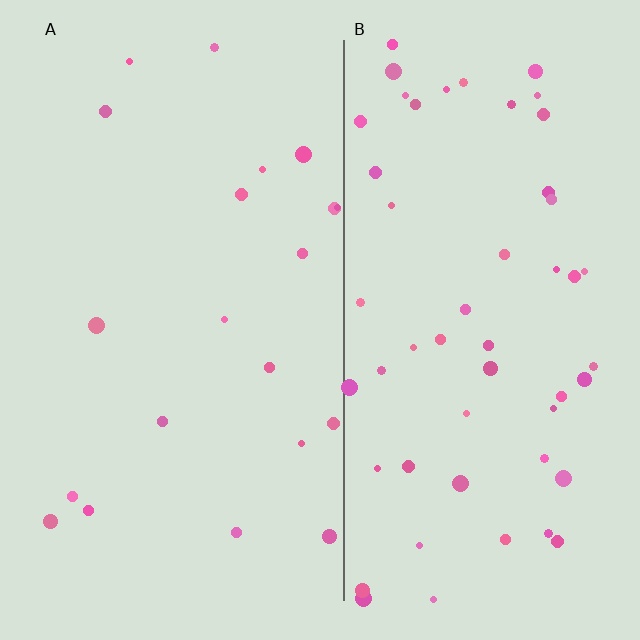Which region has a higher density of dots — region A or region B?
B (the right).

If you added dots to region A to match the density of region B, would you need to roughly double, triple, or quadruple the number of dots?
Approximately triple.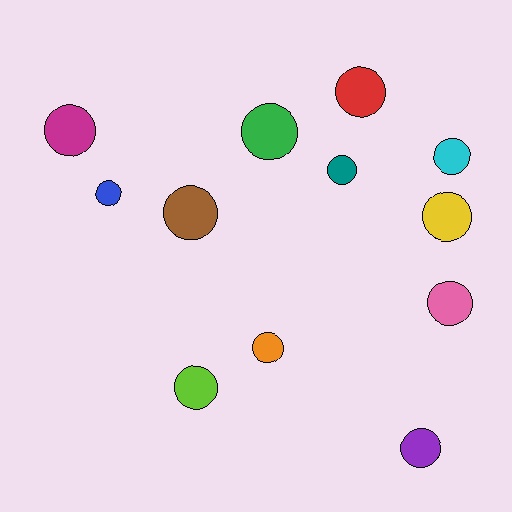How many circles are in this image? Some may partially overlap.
There are 12 circles.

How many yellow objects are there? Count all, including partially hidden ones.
There is 1 yellow object.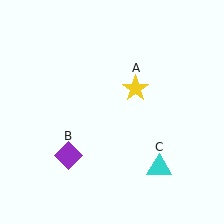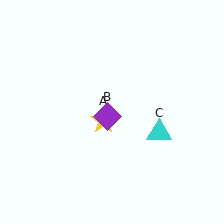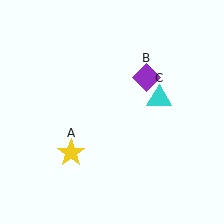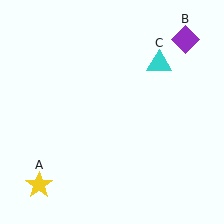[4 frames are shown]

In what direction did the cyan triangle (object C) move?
The cyan triangle (object C) moved up.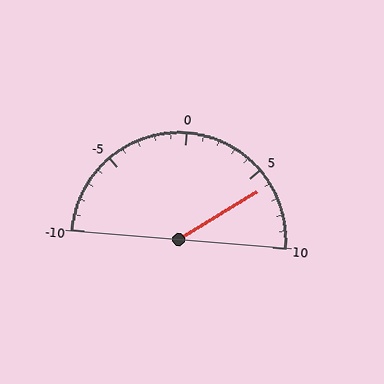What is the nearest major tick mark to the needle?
The nearest major tick mark is 5.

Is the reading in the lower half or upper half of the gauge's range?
The reading is in the upper half of the range (-10 to 10).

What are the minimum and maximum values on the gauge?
The gauge ranges from -10 to 10.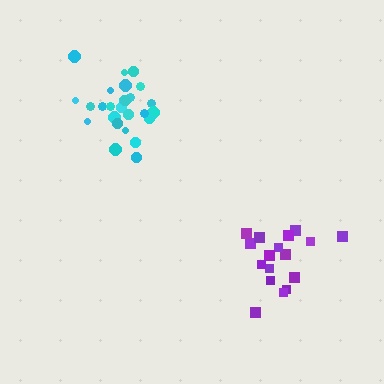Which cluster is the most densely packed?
Cyan.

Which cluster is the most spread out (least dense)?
Purple.